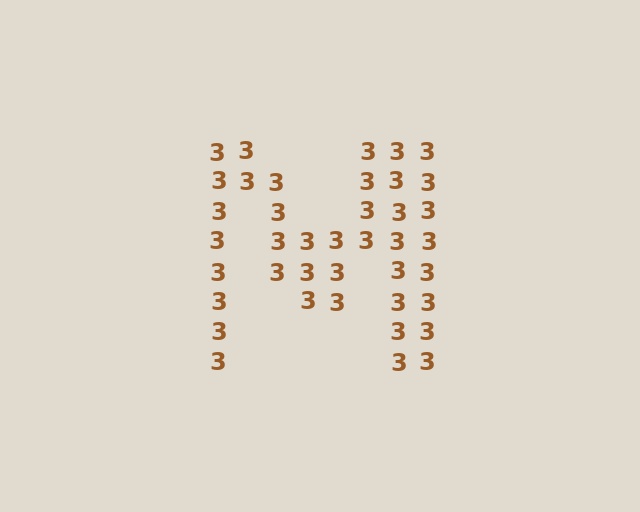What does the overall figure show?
The overall figure shows the letter M.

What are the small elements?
The small elements are digit 3's.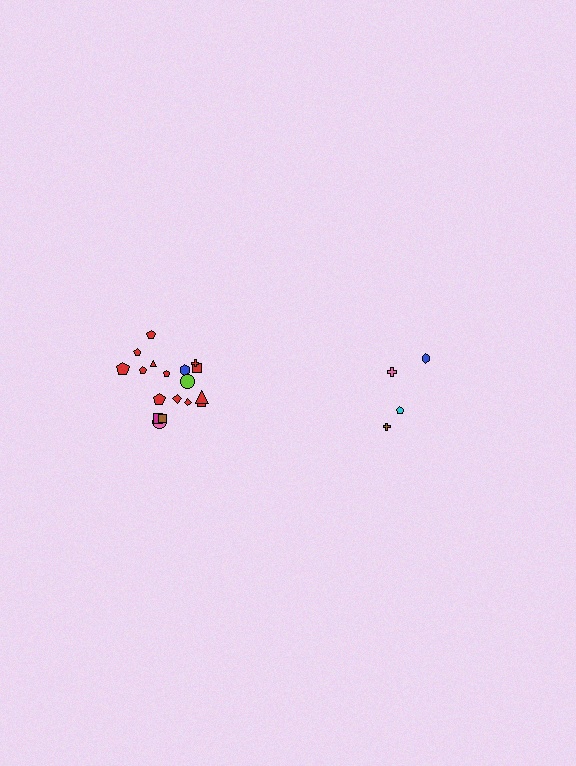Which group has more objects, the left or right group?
The left group.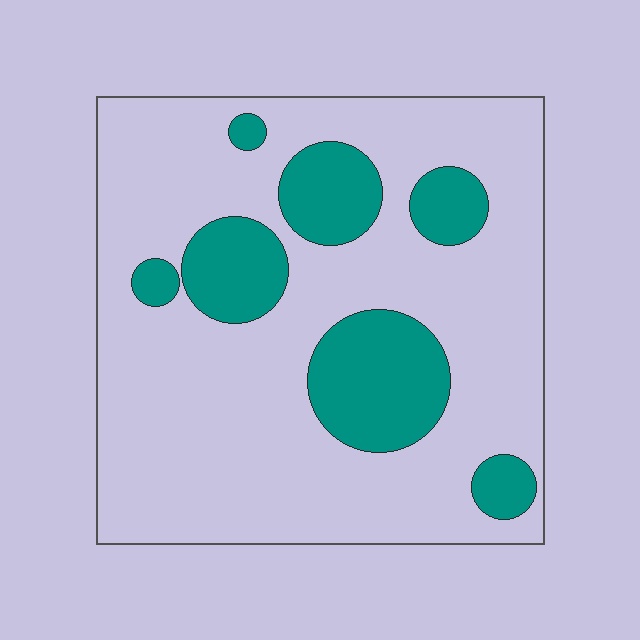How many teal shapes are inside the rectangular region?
7.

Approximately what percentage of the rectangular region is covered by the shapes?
Approximately 25%.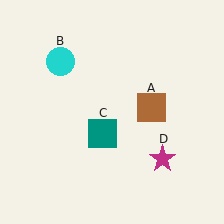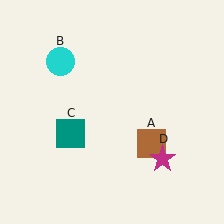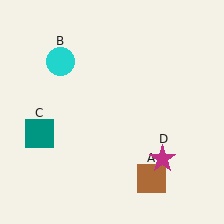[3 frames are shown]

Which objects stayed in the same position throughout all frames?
Cyan circle (object B) and magenta star (object D) remained stationary.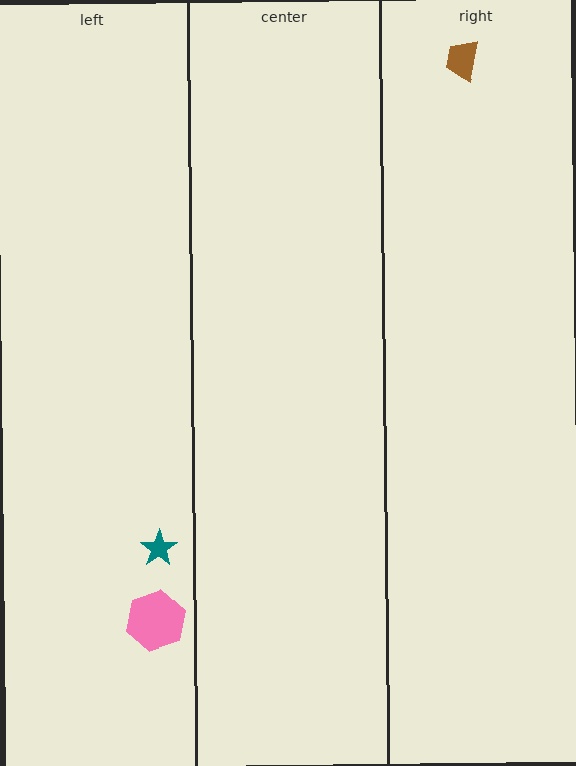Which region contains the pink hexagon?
The left region.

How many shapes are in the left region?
2.